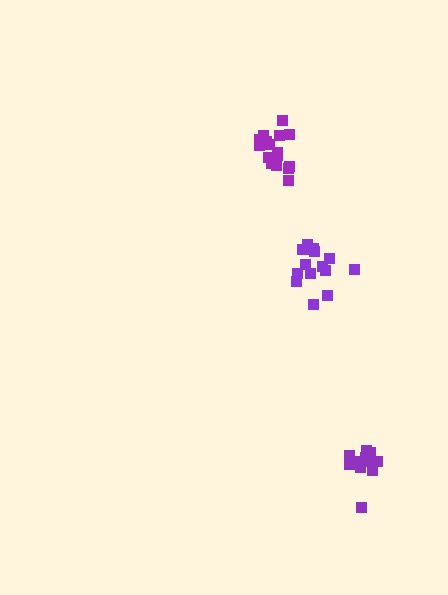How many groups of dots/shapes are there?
There are 3 groups.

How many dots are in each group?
Group 1: 16 dots, Group 2: 15 dots, Group 3: 14 dots (45 total).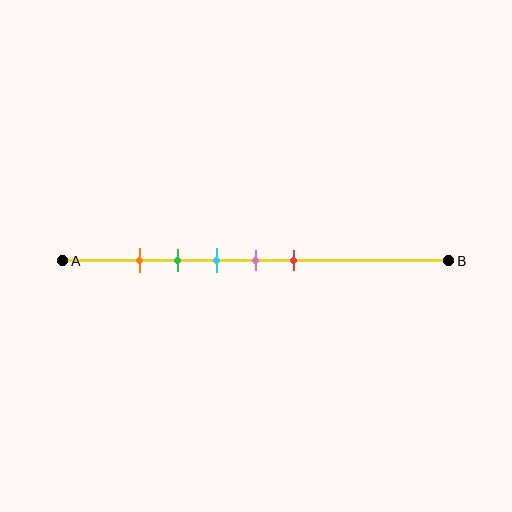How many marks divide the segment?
There are 5 marks dividing the segment.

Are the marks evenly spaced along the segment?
Yes, the marks are approximately evenly spaced.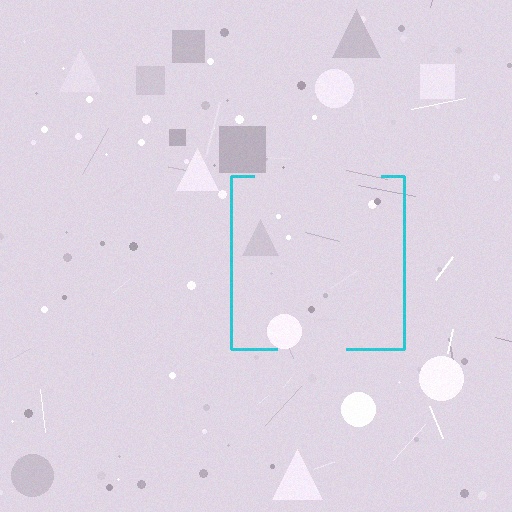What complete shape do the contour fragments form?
The contour fragments form a square.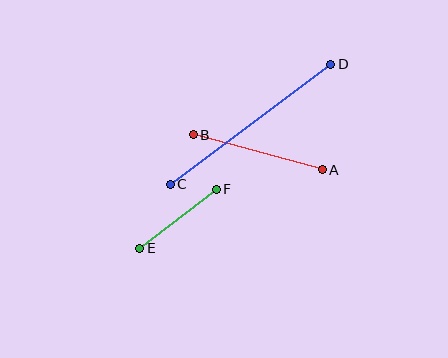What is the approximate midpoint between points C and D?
The midpoint is at approximately (250, 124) pixels.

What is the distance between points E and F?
The distance is approximately 97 pixels.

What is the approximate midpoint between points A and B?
The midpoint is at approximately (258, 152) pixels.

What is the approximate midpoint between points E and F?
The midpoint is at approximately (178, 219) pixels.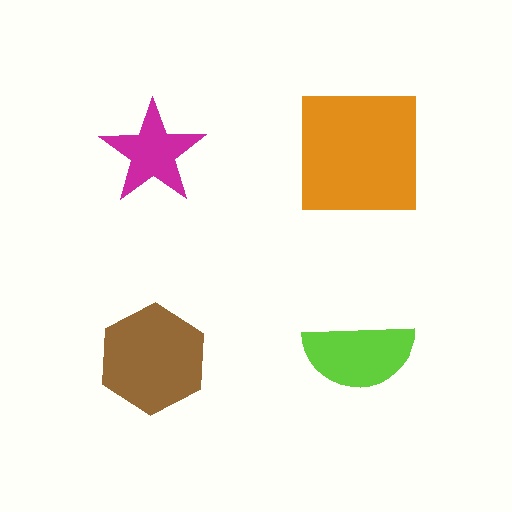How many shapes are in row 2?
2 shapes.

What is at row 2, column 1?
A brown hexagon.